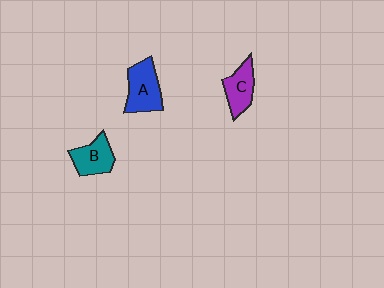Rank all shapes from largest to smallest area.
From largest to smallest: A (blue), B (teal), C (purple).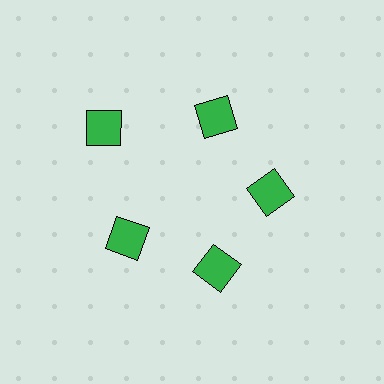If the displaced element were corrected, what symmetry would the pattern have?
It would have 5-fold rotational symmetry — the pattern would map onto itself every 72 degrees.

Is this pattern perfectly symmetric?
No. The 5 green diamonds are arranged in a ring, but one element near the 10 o'clock position is pushed outward from the center, breaking the 5-fold rotational symmetry.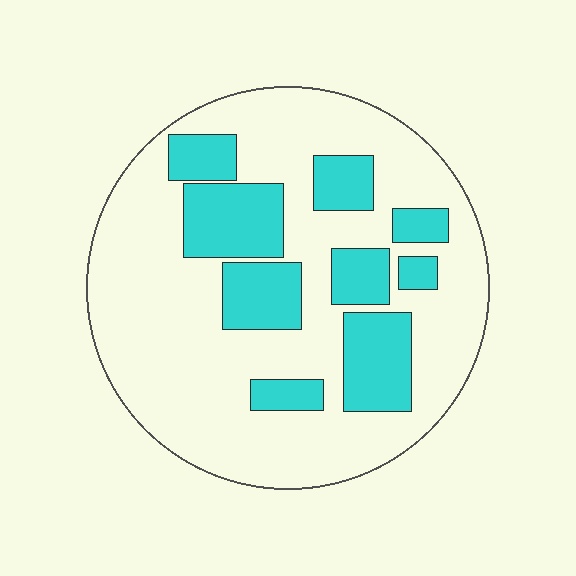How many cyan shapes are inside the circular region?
9.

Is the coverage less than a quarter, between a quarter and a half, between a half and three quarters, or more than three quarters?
Between a quarter and a half.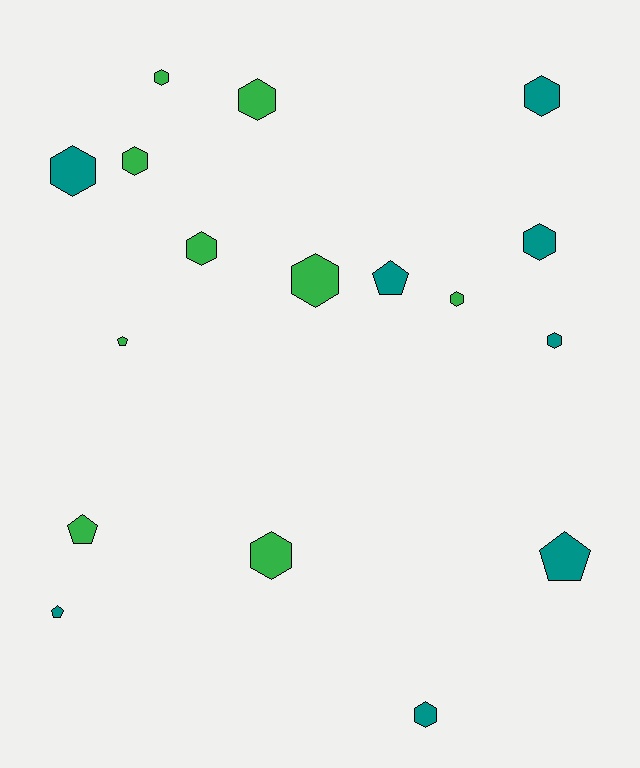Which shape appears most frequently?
Hexagon, with 12 objects.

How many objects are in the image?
There are 17 objects.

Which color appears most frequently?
Green, with 9 objects.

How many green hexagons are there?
There are 7 green hexagons.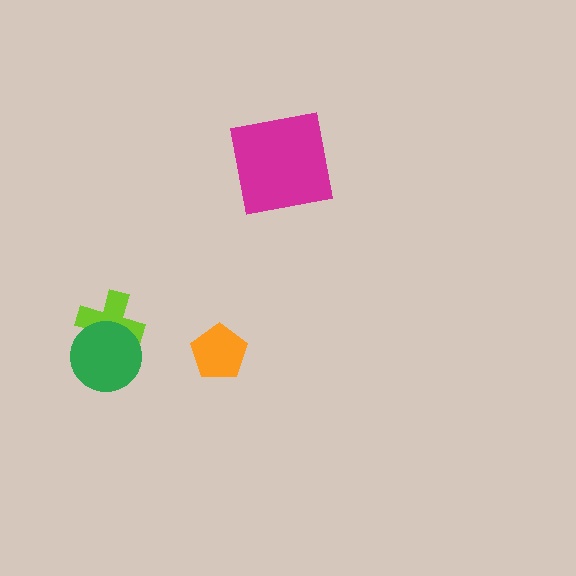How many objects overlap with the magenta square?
0 objects overlap with the magenta square.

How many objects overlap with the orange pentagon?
0 objects overlap with the orange pentagon.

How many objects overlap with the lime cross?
1 object overlaps with the lime cross.